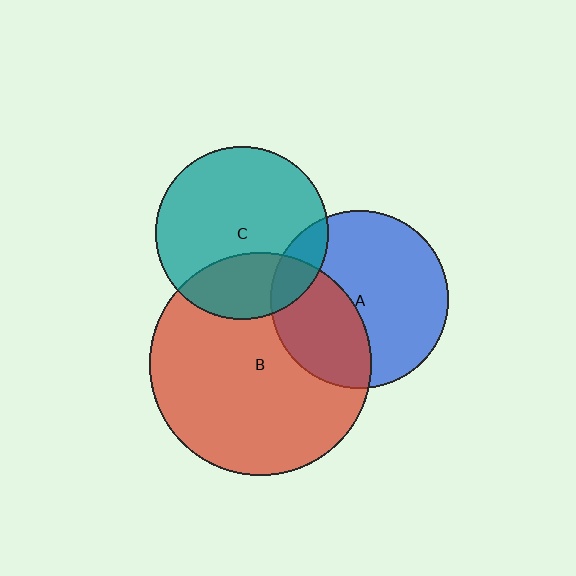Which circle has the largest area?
Circle B (red).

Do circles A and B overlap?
Yes.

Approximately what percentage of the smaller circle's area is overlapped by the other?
Approximately 35%.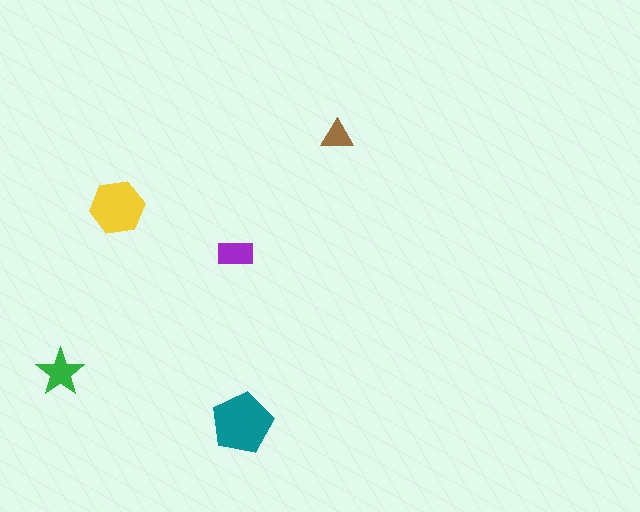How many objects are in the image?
There are 5 objects in the image.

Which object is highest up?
The brown triangle is topmost.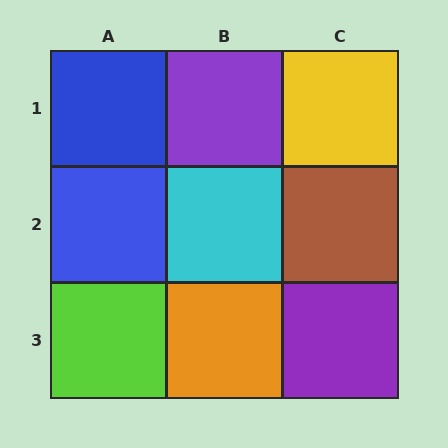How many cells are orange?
1 cell is orange.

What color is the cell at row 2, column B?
Cyan.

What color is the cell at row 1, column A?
Blue.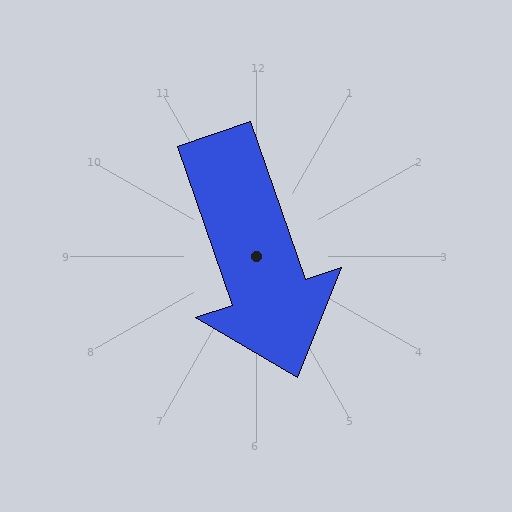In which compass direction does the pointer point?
South.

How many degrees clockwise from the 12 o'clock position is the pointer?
Approximately 161 degrees.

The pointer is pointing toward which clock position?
Roughly 5 o'clock.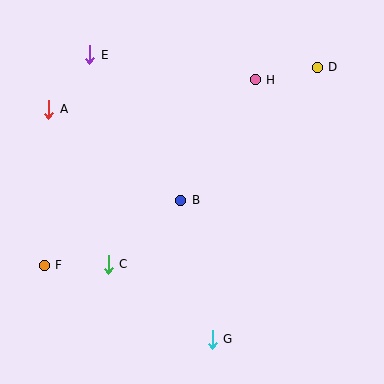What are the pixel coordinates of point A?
Point A is at (49, 109).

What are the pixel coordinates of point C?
Point C is at (108, 264).